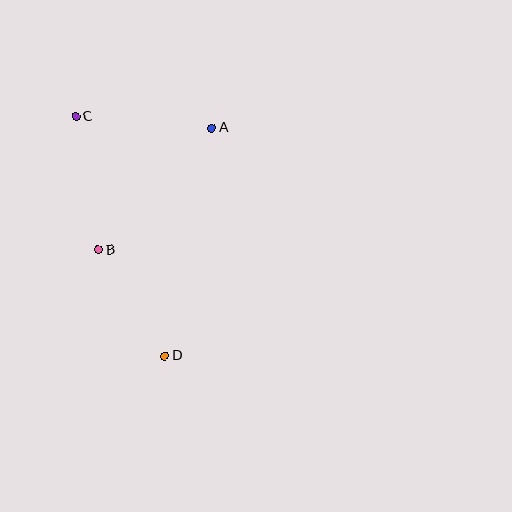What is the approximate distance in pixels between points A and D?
The distance between A and D is approximately 233 pixels.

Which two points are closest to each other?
Points B and D are closest to each other.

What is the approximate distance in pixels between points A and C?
The distance between A and C is approximately 136 pixels.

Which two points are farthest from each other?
Points C and D are farthest from each other.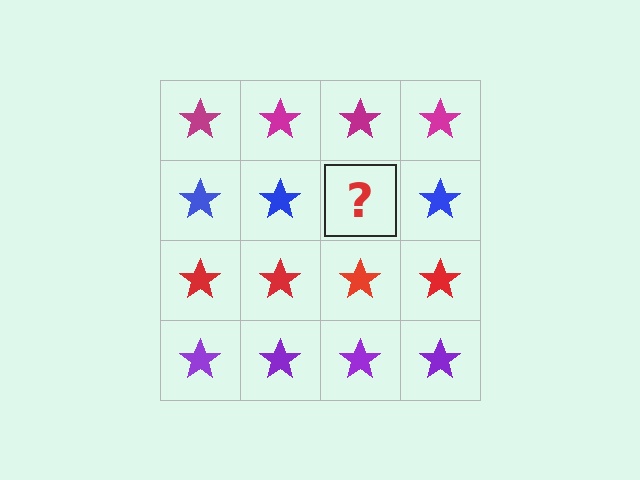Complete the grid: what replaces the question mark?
The question mark should be replaced with a blue star.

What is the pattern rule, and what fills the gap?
The rule is that each row has a consistent color. The gap should be filled with a blue star.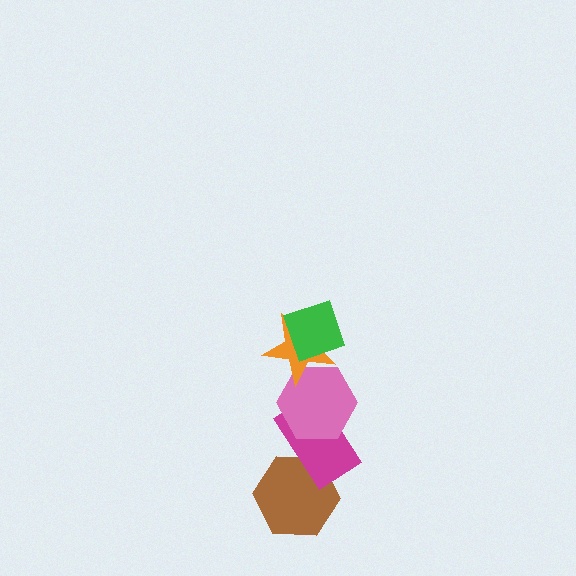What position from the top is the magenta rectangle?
The magenta rectangle is 4th from the top.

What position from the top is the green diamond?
The green diamond is 1st from the top.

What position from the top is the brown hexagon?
The brown hexagon is 5th from the top.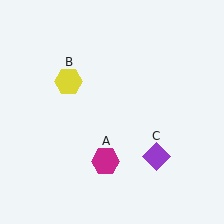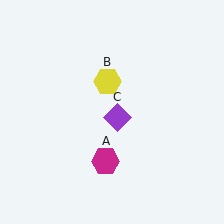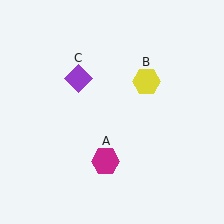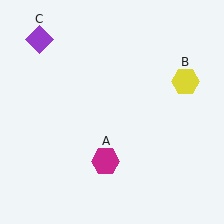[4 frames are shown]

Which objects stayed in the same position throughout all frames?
Magenta hexagon (object A) remained stationary.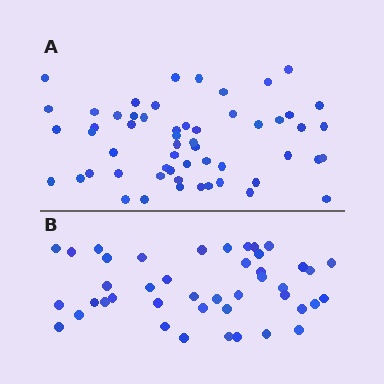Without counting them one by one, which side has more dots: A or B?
Region A (the top region) has more dots.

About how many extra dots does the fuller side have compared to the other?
Region A has approximately 15 more dots than region B.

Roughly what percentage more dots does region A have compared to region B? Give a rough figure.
About 30% more.